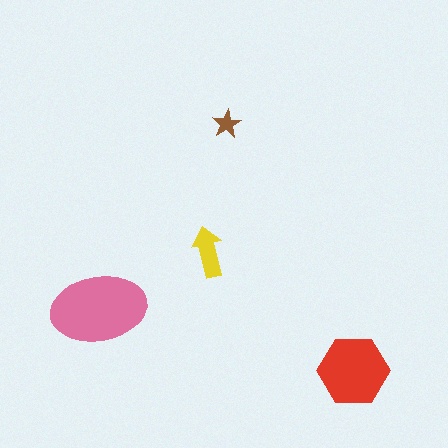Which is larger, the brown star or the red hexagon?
The red hexagon.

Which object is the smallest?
The brown star.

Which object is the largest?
The pink ellipse.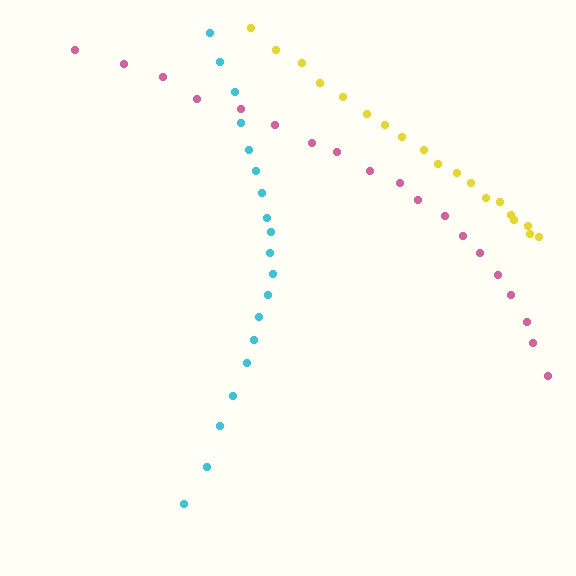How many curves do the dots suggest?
There are 3 distinct paths.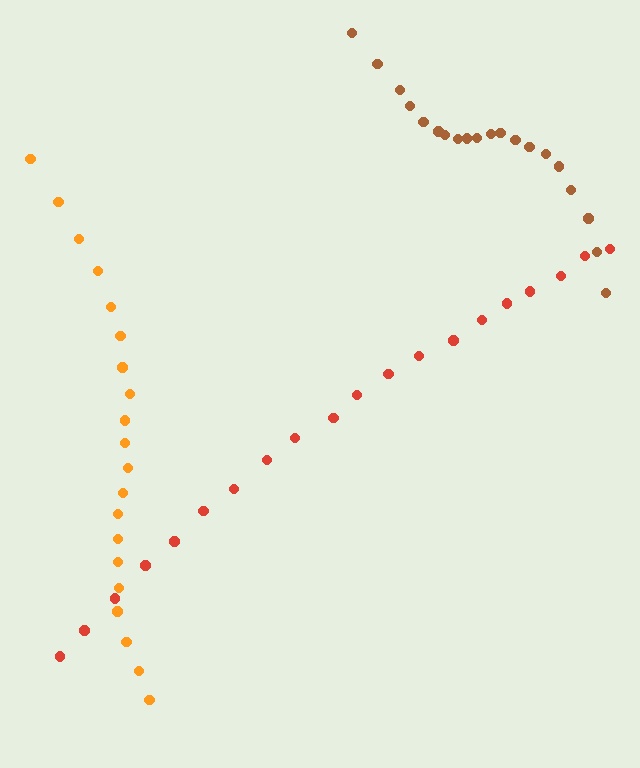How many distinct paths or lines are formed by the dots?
There are 3 distinct paths.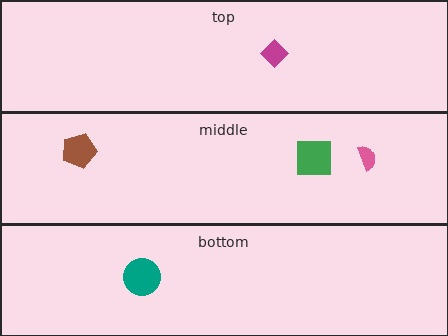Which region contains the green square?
The middle region.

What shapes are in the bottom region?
The teal circle.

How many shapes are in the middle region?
3.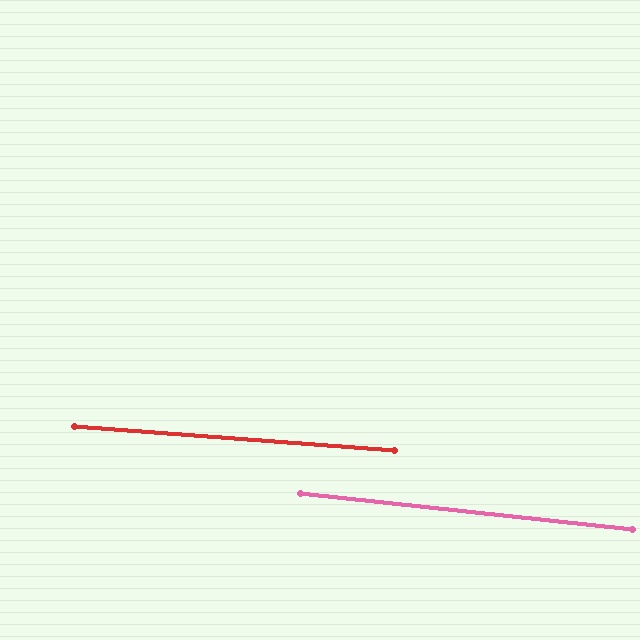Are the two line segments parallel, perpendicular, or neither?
Parallel — their directions differ by only 1.8°.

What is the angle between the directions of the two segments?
Approximately 2 degrees.